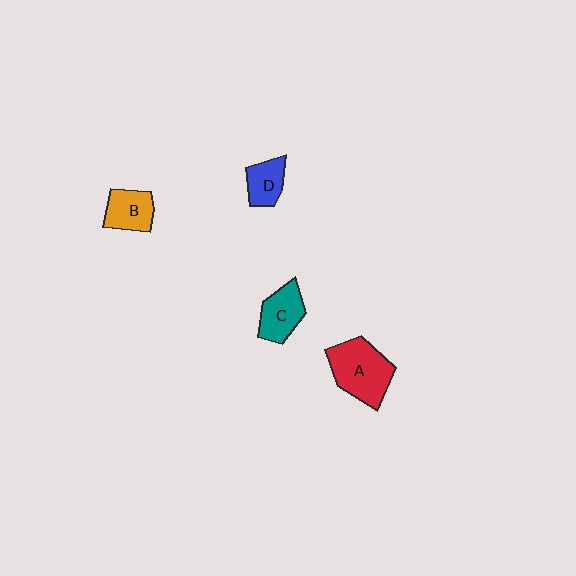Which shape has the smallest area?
Shape D (blue).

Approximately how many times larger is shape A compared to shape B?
Approximately 1.7 times.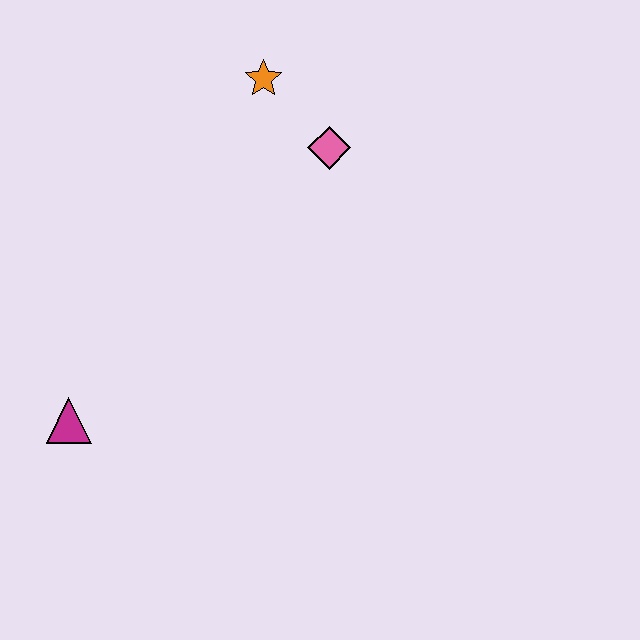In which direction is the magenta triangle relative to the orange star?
The magenta triangle is below the orange star.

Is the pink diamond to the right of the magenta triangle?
Yes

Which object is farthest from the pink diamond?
The magenta triangle is farthest from the pink diamond.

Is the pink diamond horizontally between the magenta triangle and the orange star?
No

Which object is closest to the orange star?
The pink diamond is closest to the orange star.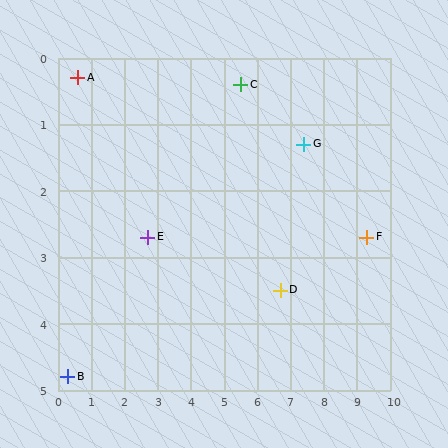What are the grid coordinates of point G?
Point G is at approximately (7.4, 1.3).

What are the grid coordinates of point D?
Point D is at approximately (6.7, 3.5).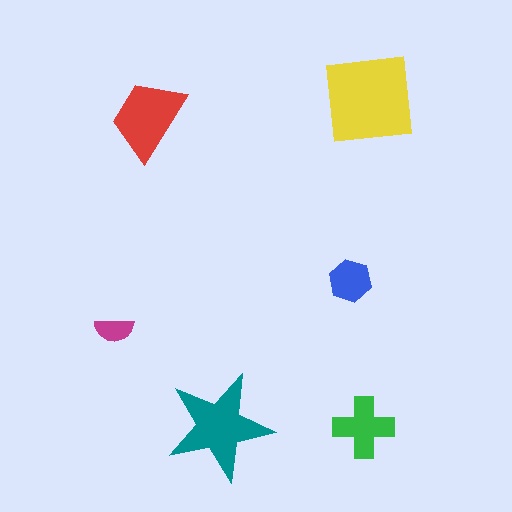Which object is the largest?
The yellow square.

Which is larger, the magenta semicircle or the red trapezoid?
The red trapezoid.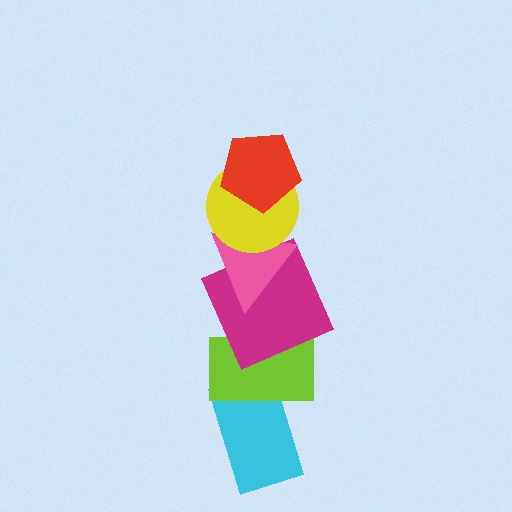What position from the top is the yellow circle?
The yellow circle is 2nd from the top.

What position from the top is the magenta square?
The magenta square is 4th from the top.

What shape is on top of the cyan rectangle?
The lime rectangle is on top of the cyan rectangle.